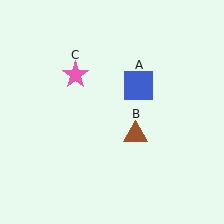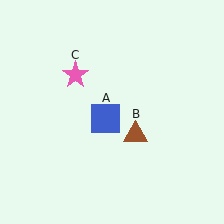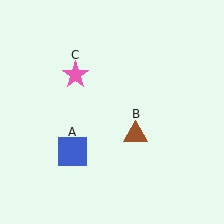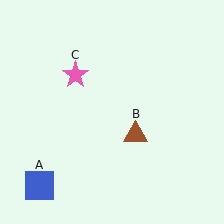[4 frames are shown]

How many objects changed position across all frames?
1 object changed position: blue square (object A).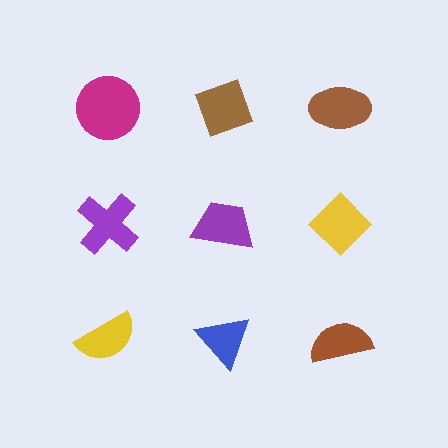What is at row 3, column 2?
A blue triangle.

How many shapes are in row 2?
3 shapes.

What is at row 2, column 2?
A purple trapezoid.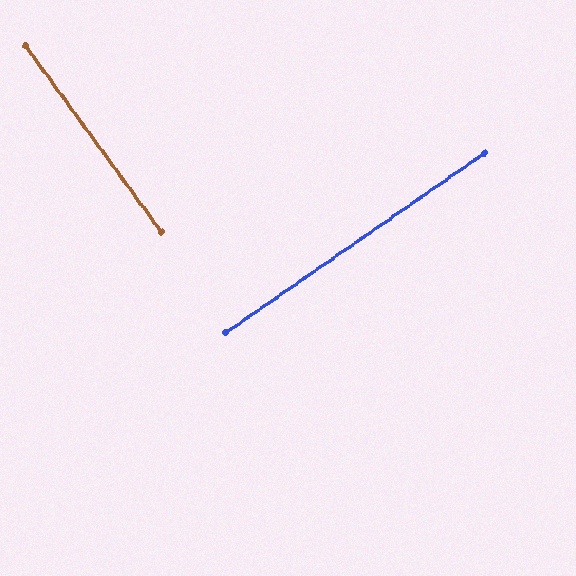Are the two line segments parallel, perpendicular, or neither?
Perpendicular — they meet at approximately 88°.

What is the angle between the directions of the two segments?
Approximately 88 degrees.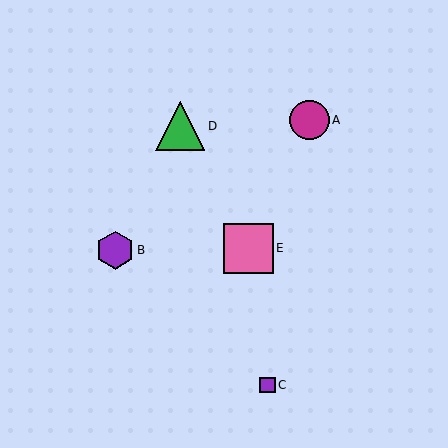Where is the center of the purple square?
The center of the purple square is at (267, 385).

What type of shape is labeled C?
Shape C is a purple square.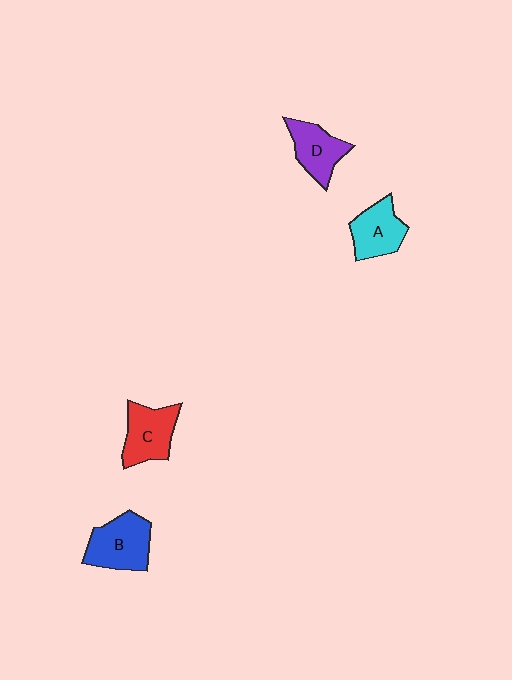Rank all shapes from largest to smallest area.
From largest to smallest: B (blue), C (red), A (cyan), D (purple).